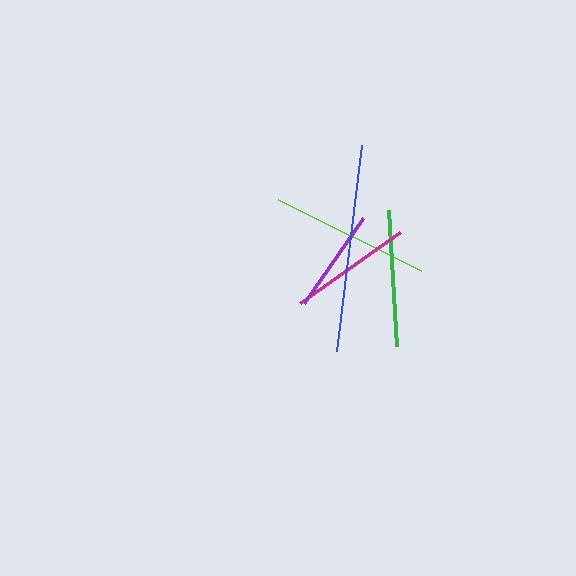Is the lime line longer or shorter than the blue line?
The blue line is longer than the lime line.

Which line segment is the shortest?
The purple line is the shortest at approximately 104 pixels.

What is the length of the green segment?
The green segment is approximately 136 pixels long.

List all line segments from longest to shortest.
From longest to shortest: blue, lime, green, magenta, purple.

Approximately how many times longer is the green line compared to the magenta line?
The green line is approximately 1.1 times the length of the magenta line.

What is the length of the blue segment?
The blue segment is approximately 207 pixels long.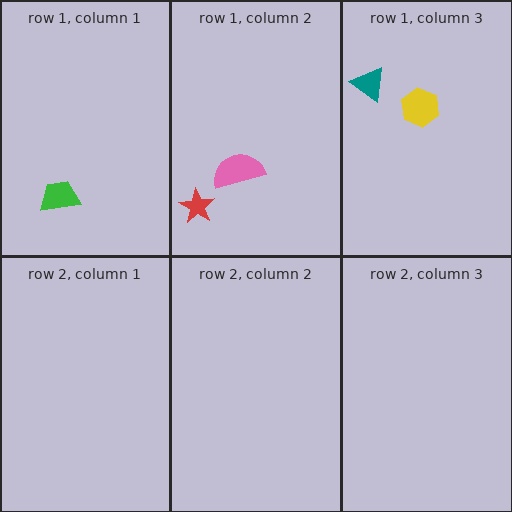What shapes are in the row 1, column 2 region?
The red star, the pink semicircle.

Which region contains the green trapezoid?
The row 1, column 1 region.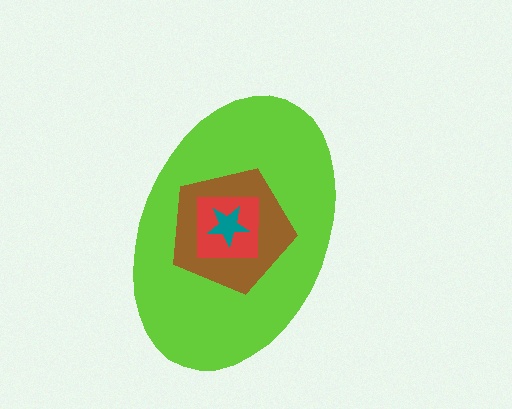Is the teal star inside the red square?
Yes.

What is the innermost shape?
The teal star.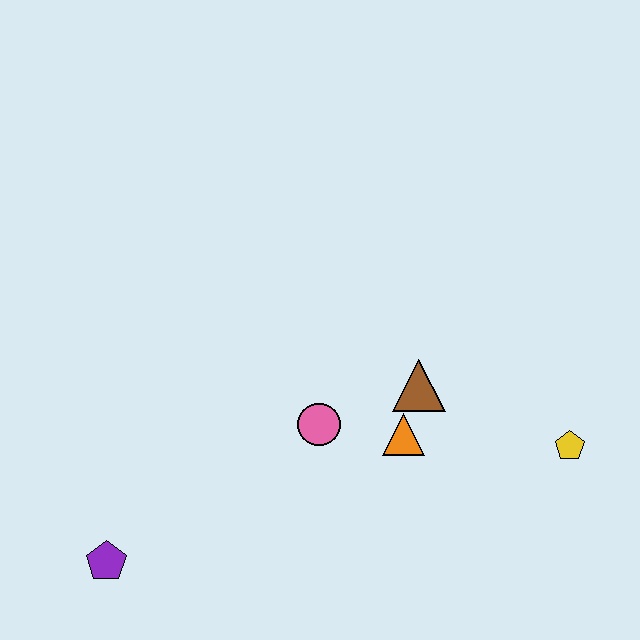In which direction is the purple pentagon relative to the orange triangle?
The purple pentagon is to the left of the orange triangle.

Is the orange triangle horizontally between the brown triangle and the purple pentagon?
Yes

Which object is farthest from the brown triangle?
The purple pentagon is farthest from the brown triangle.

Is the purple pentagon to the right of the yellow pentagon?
No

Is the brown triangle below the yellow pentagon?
No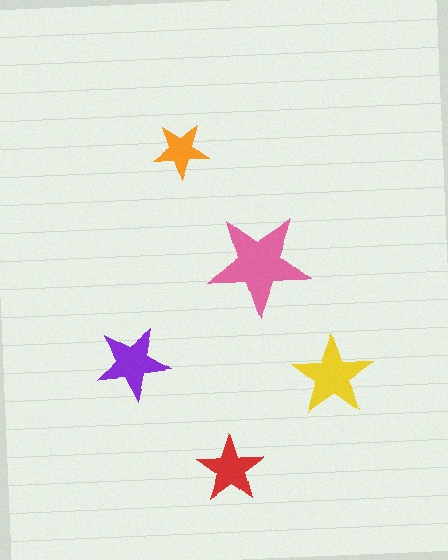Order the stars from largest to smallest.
the pink one, the yellow one, the purple one, the red one, the orange one.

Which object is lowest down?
The red star is bottommost.